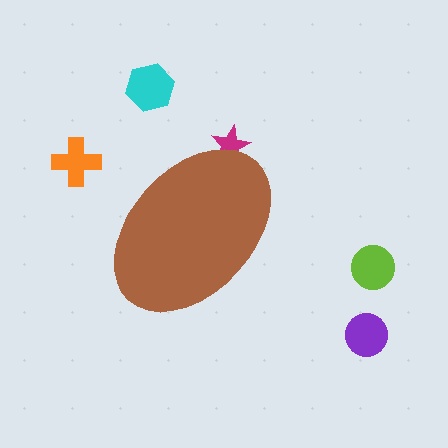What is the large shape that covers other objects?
A brown ellipse.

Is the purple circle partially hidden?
No, the purple circle is fully visible.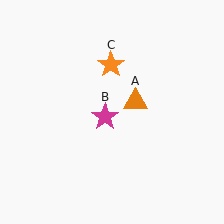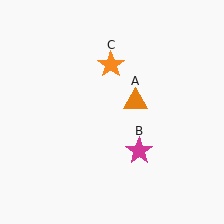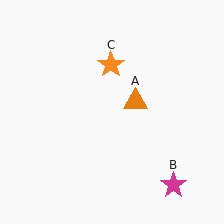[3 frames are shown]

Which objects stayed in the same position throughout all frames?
Orange triangle (object A) and orange star (object C) remained stationary.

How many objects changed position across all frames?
1 object changed position: magenta star (object B).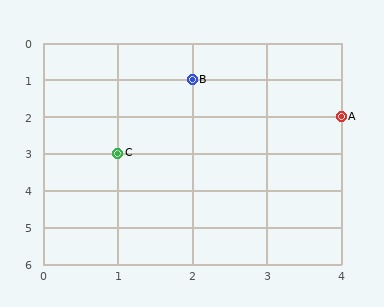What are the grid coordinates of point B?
Point B is at grid coordinates (2, 1).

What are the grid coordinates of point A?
Point A is at grid coordinates (4, 2).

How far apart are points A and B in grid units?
Points A and B are 2 columns and 1 row apart (about 2.2 grid units diagonally).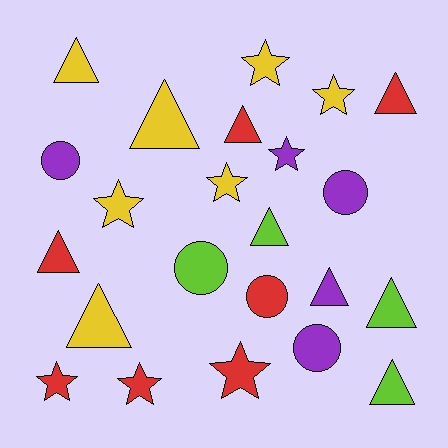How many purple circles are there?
There are 3 purple circles.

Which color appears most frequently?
Yellow, with 7 objects.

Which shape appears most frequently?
Triangle, with 10 objects.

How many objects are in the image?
There are 23 objects.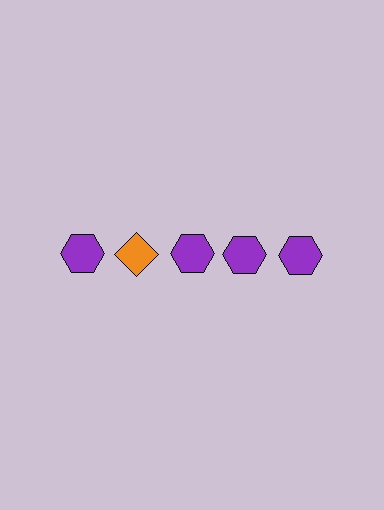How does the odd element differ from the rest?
It differs in both color (orange instead of purple) and shape (diamond instead of hexagon).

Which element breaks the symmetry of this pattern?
The orange diamond in the top row, second from left column breaks the symmetry. All other shapes are purple hexagons.